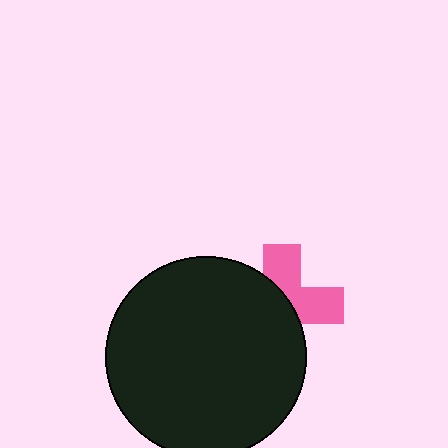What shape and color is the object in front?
The object in front is a black circle.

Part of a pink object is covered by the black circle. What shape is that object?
It is a cross.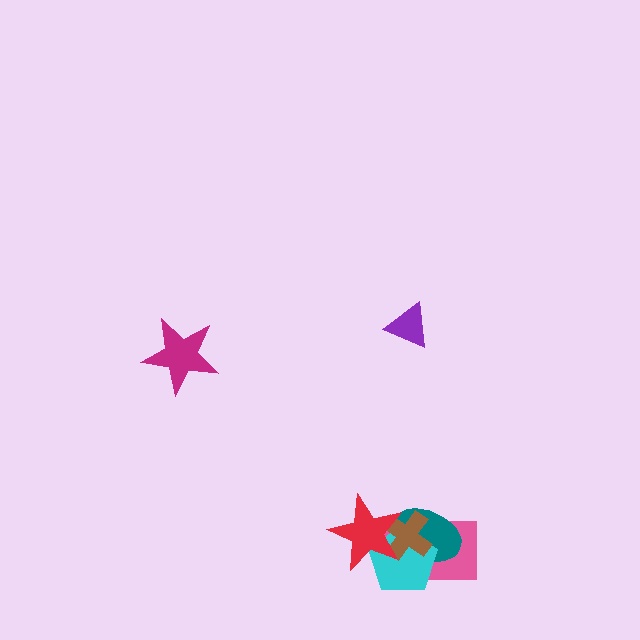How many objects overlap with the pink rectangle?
4 objects overlap with the pink rectangle.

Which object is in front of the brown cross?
The red star is in front of the brown cross.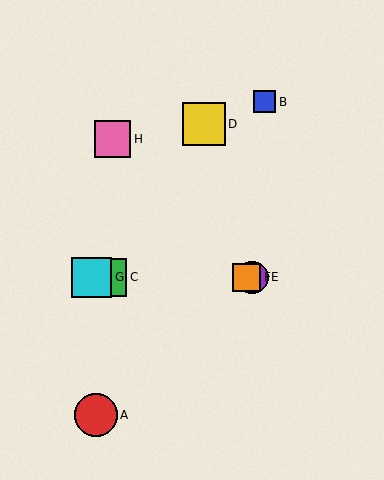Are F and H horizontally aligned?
No, F is at y≈277 and H is at y≈139.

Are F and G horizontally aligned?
Yes, both are at y≈277.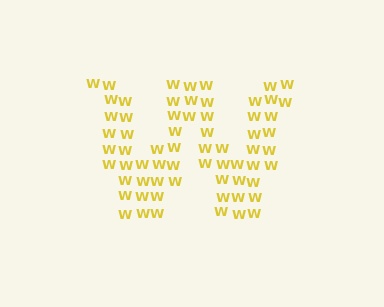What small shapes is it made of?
It is made of small letter W's.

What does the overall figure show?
The overall figure shows the letter W.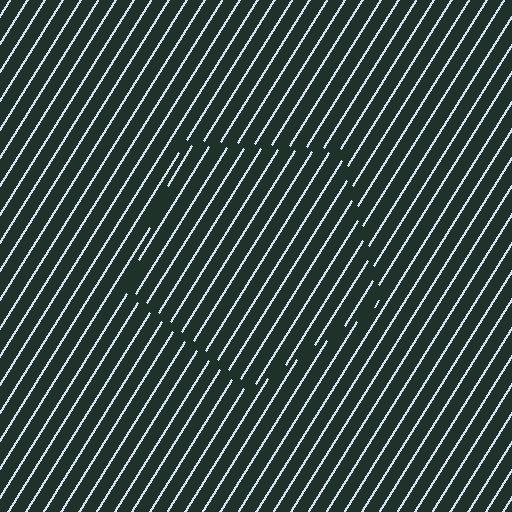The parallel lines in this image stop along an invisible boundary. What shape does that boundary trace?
An illusory pentagon. The interior of the shape contains the same grating, shifted by half a period — the contour is defined by the phase discontinuity where line-ends from the inner and outer gratings abut.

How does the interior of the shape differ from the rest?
The interior of the shape contains the same grating, shifted by half a period — the contour is defined by the phase discontinuity where line-ends from the inner and outer gratings abut.